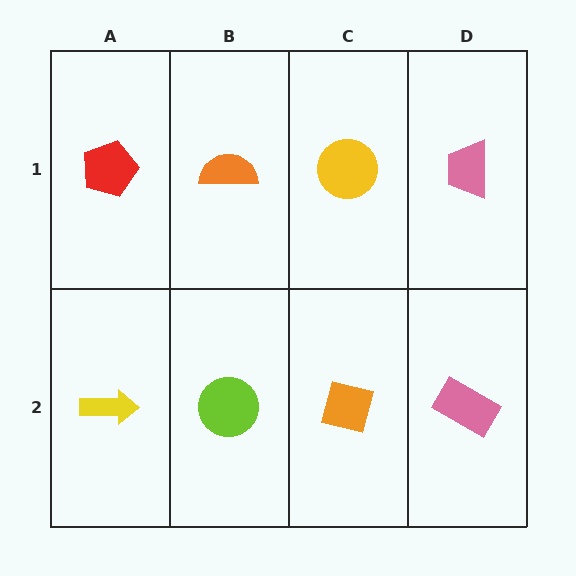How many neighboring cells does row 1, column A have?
2.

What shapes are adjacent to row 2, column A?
A red pentagon (row 1, column A), a lime circle (row 2, column B).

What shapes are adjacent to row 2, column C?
A yellow circle (row 1, column C), a lime circle (row 2, column B), a pink rectangle (row 2, column D).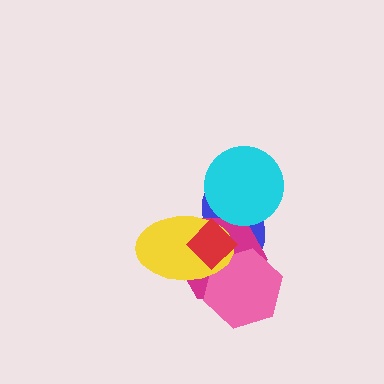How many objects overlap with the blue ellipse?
5 objects overlap with the blue ellipse.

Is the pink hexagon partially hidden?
Yes, it is partially covered by another shape.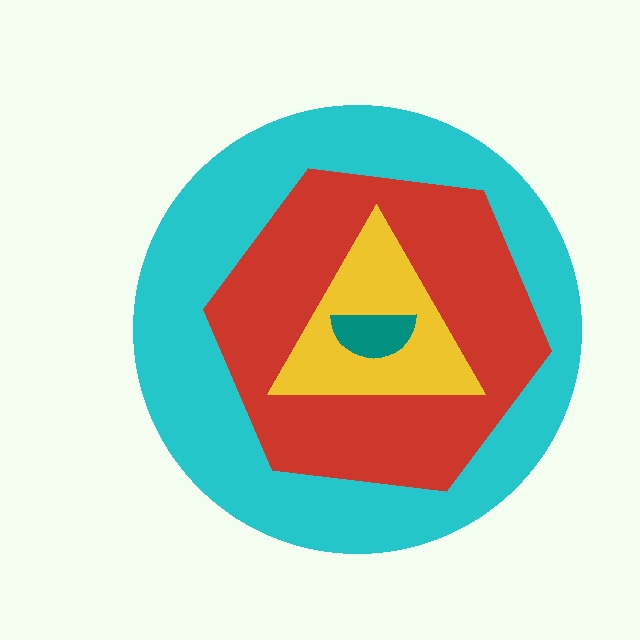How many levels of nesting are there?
4.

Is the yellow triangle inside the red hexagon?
Yes.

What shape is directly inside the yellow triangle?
The teal semicircle.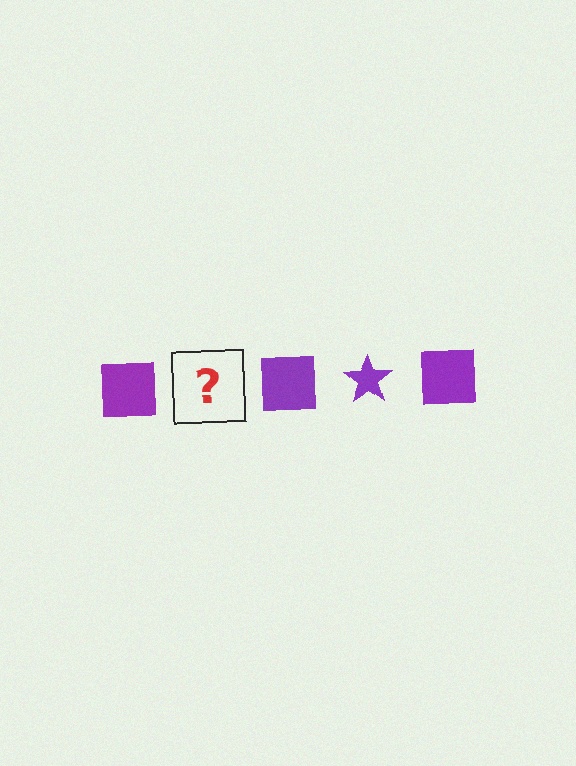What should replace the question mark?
The question mark should be replaced with a purple star.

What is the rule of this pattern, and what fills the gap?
The rule is that the pattern cycles through square, star shapes in purple. The gap should be filled with a purple star.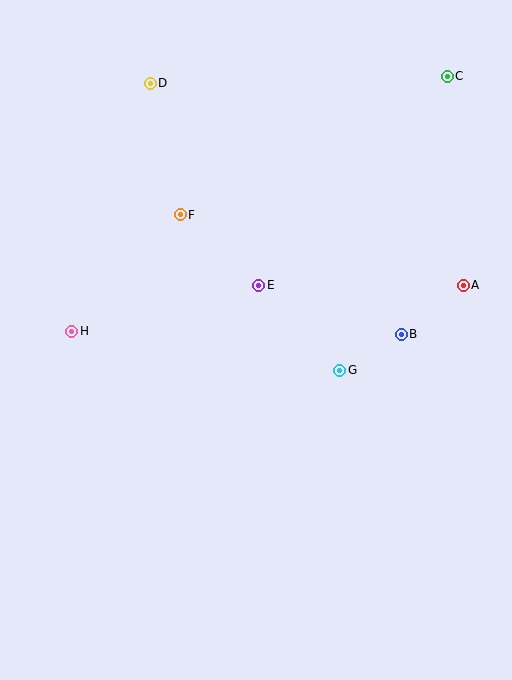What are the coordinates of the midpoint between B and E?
The midpoint between B and E is at (330, 310).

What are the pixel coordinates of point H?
Point H is at (72, 331).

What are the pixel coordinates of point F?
Point F is at (180, 215).